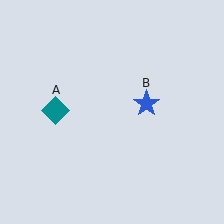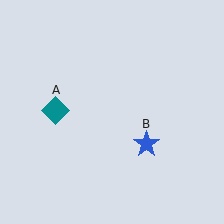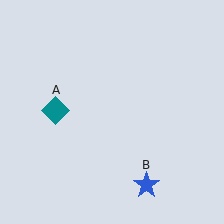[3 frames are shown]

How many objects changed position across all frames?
1 object changed position: blue star (object B).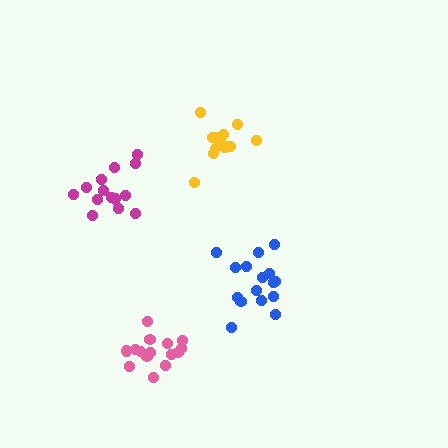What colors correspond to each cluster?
The clusters are colored: pink, magenta, yellow, blue.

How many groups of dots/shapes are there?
There are 4 groups.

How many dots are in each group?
Group 1: 15 dots, Group 2: 14 dots, Group 3: 13 dots, Group 4: 16 dots (58 total).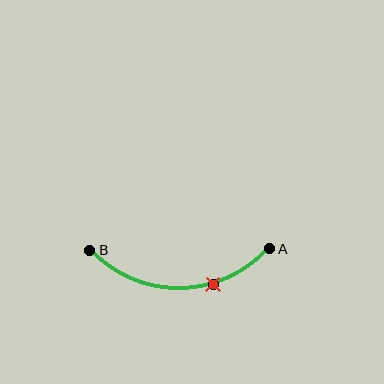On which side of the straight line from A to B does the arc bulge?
The arc bulges below the straight line connecting A and B.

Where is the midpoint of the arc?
The arc midpoint is the point on the curve farthest from the straight line joining A and B. It sits below that line.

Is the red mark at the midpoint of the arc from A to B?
No. The red mark lies on the arc but is closer to endpoint A. The arc midpoint would be at the point on the curve equidistant along the arc from both A and B.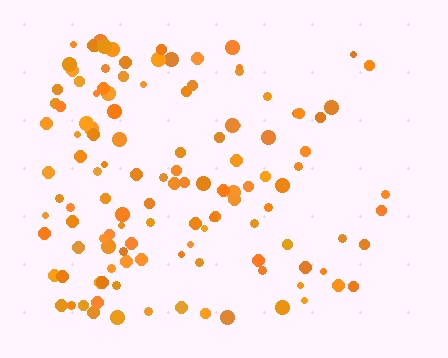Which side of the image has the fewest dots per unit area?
The right.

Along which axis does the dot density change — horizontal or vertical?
Horizontal.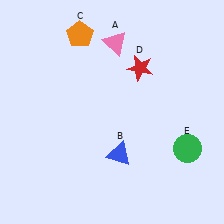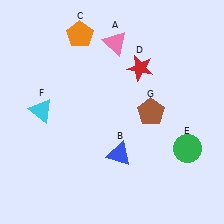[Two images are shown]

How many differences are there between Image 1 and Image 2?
There are 2 differences between the two images.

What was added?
A cyan triangle (F), a brown pentagon (G) were added in Image 2.